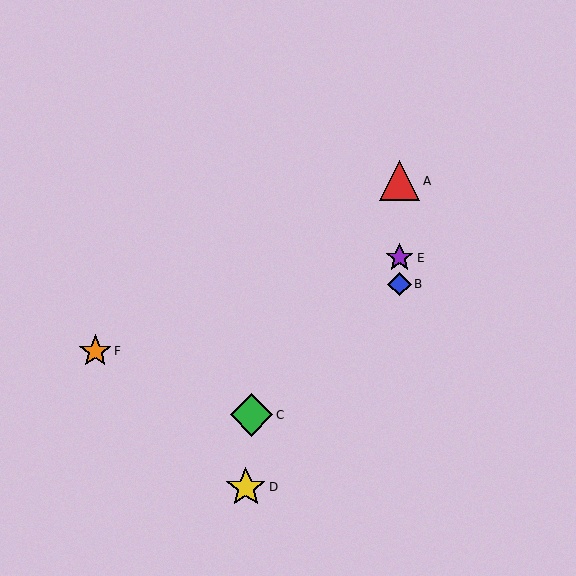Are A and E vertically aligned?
Yes, both are at x≈400.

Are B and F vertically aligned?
No, B is at x≈400 and F is at x≈95.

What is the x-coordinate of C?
Object C is at x≈252.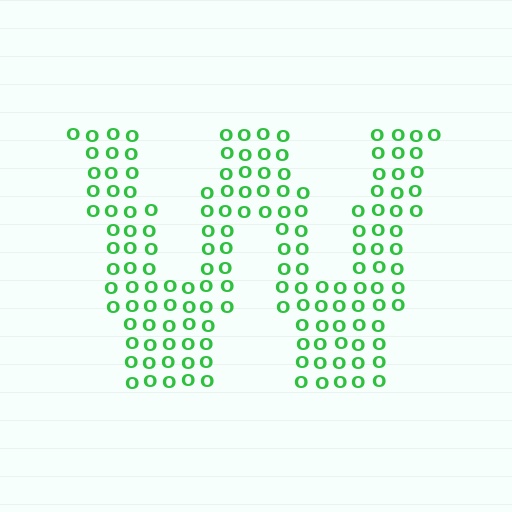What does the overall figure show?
The overall figure shows the letter W.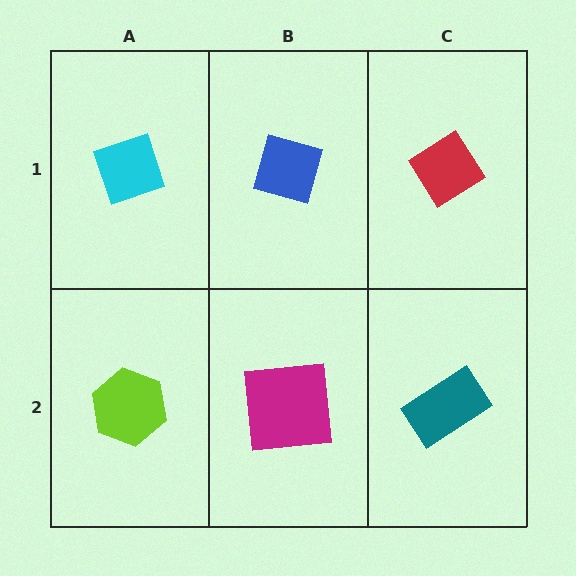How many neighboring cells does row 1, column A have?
2.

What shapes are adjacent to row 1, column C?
A teal rectangle (row 2, column C), a blue square (row 1, column B).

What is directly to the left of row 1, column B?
A cyan diamond.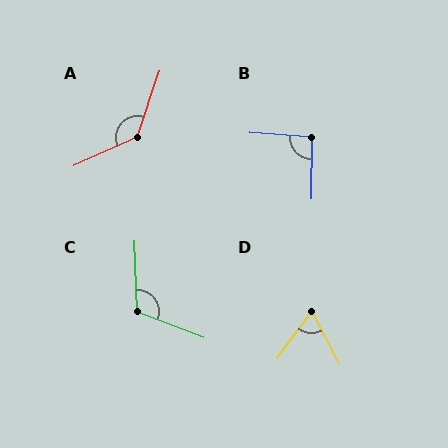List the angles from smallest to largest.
D (63°), B (94°), C (113°), A (133°).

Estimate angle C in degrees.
Approximately 113 degrees.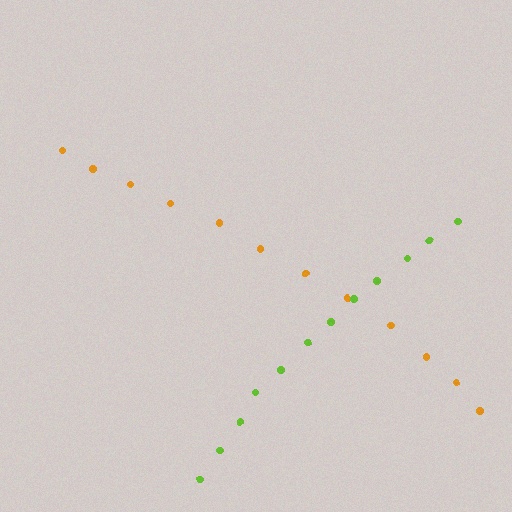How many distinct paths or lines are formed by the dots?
There are 2 distinct paths.